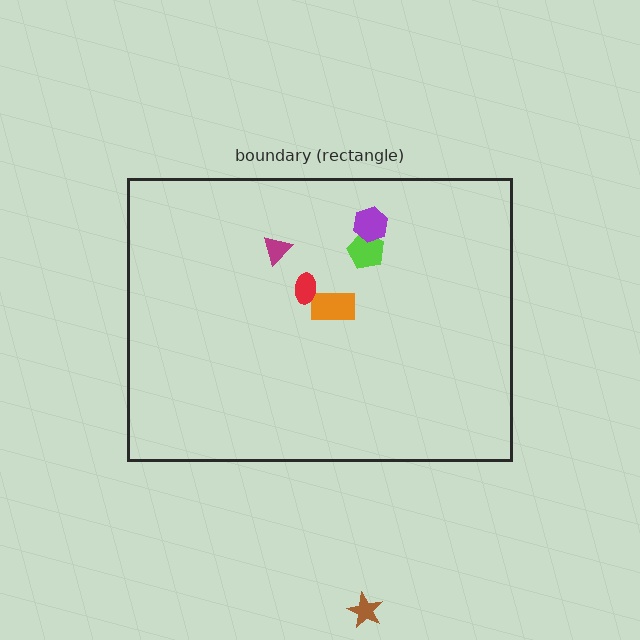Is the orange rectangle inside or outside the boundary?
Inside.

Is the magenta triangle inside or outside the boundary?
Inside.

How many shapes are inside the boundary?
5 inside, 1 outside.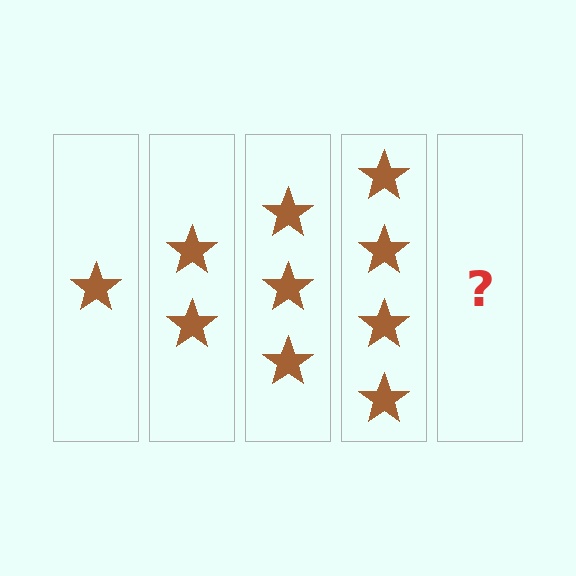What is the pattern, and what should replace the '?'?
The pattern is that each step adds one more star. The '?' should be 5 stars.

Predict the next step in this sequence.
The next step is 5 stars.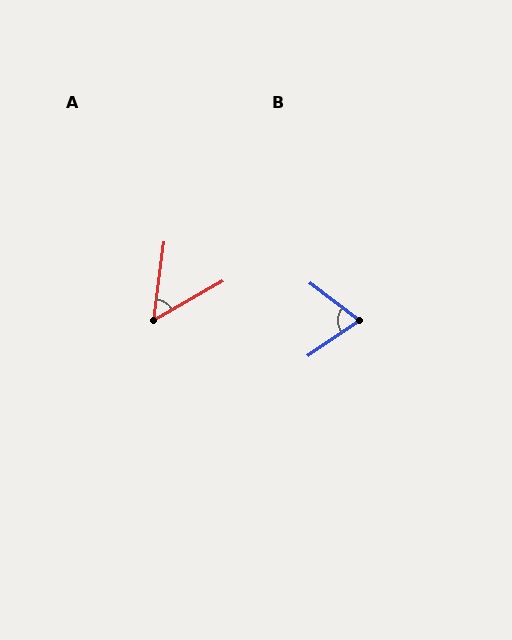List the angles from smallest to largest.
A (53°), B (72°).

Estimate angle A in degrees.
Approximately 53 degrees.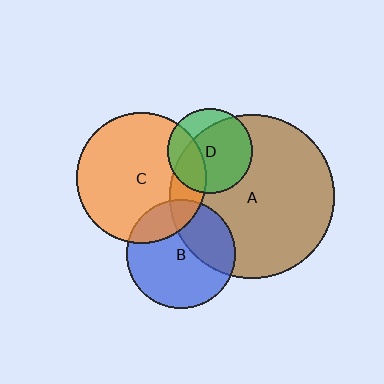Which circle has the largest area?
Circle A (brown).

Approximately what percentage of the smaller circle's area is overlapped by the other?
Approximately 20%.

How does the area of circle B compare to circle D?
Approximately 1.7 times.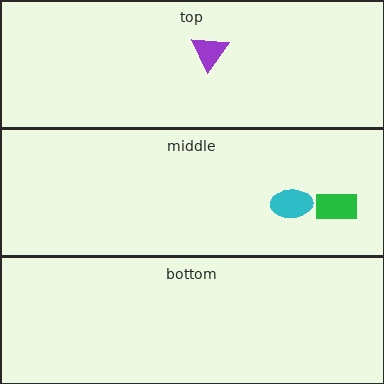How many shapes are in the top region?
1.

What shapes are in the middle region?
The green rectangle, the cyan ellipse.